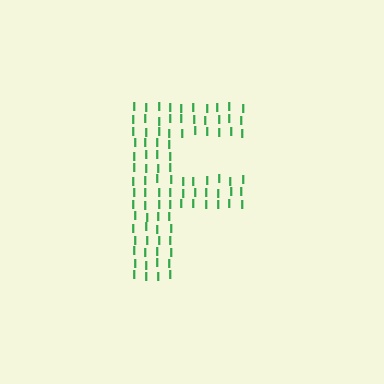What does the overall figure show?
The overall figure shows the letter F.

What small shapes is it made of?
It is made of small letter I's.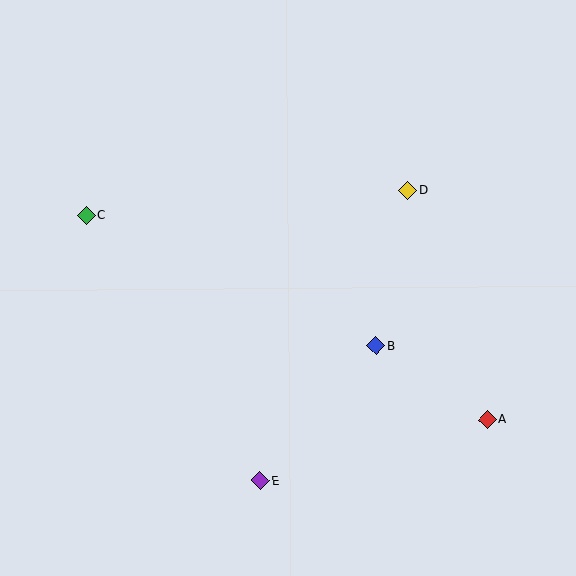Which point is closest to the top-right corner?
Point D is closest to the top-right corner.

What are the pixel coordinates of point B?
Point B is at (376, 346).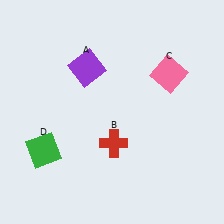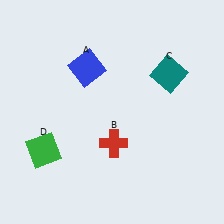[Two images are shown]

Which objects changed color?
A changed from purple to blue. C changed from pink to teal.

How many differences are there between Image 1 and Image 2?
There are 2 differences between the two images.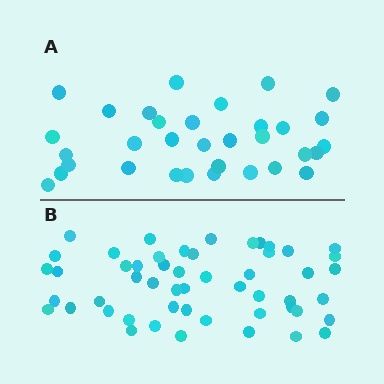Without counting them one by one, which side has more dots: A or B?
Region B (the bottom region) has more dots.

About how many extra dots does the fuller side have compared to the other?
Region B has approximately 20 more dots than region A.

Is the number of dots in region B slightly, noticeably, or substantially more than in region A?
Region B has substantially more. The ratio is roughly 1.6 to 1.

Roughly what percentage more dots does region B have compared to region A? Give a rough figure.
About 60% more.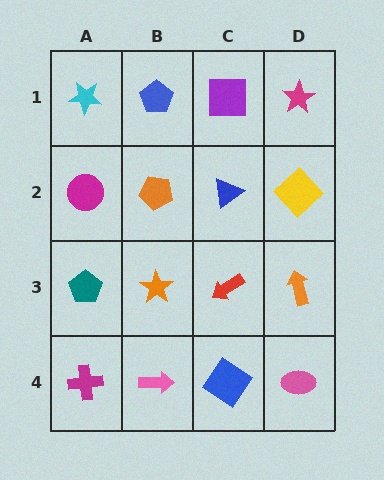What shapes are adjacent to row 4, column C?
A red arrow (row 3, column C), a pink arrow (row 4, column B), a pink ellipse (row 4, column D).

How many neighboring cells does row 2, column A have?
3.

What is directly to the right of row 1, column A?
A blue pentagon.